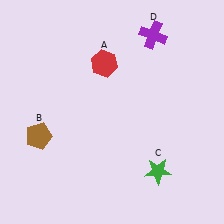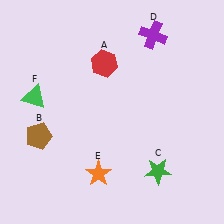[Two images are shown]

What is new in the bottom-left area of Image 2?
An orange star (E) was added in the bottom-left area of Image 2.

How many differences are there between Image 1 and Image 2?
There are 2 differences between the two images.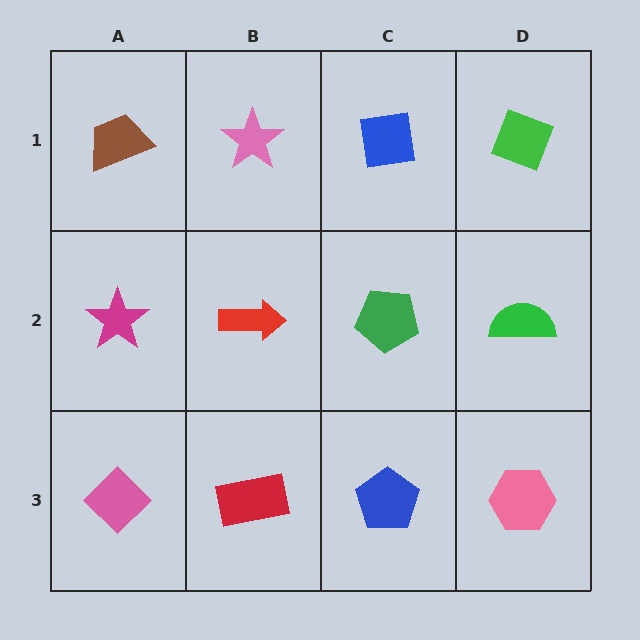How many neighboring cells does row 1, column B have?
3.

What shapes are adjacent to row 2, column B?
A pink star (row 1, column B), a red rectangle (row 3, column B), a magenta star (row 2, column A), a green pentagon (row 2, column C).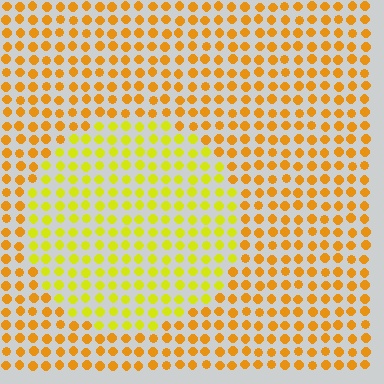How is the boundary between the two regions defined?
The boundary is defined purely by a slight shift in hue (about 30 degrees). Spacing, size, and orientation are identical on both sides.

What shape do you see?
I see a circle.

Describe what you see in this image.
The image is filled with small orange elements in a uniform arrangement. A circle-shaped region is visible where the elements are tinted to a slightly different hue, forming a subtle color boundary.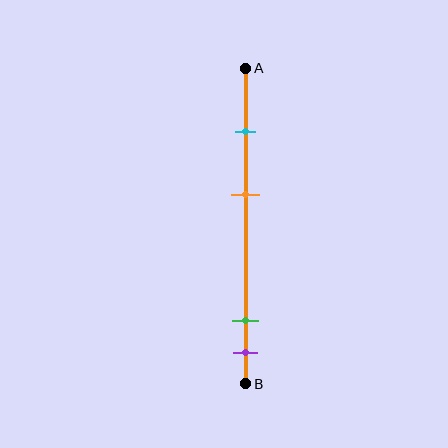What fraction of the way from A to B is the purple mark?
The purple mark is approximately 90% (0.9) of the way from A to B.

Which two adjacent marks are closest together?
The green and purple marks are the closest adjacent pair.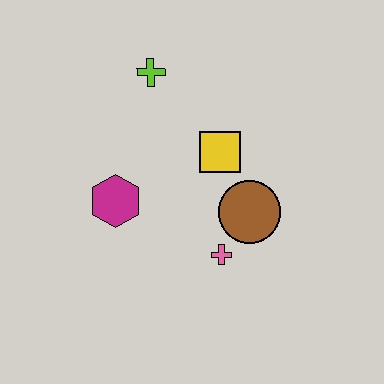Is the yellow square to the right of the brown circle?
No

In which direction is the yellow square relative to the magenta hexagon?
The yellow square is to the right of the magenta hexagon.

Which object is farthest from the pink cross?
The lime cross is farthest from the pink cross.